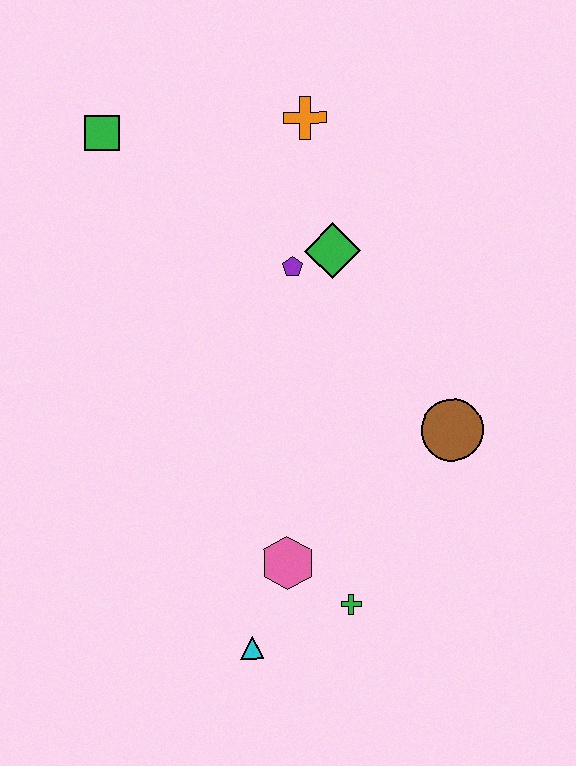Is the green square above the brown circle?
Yes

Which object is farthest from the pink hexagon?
The green square is farthest from the pink hexagon.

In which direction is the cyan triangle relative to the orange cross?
The cyan triangle is below the orange cross.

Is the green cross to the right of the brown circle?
No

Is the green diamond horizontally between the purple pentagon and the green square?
No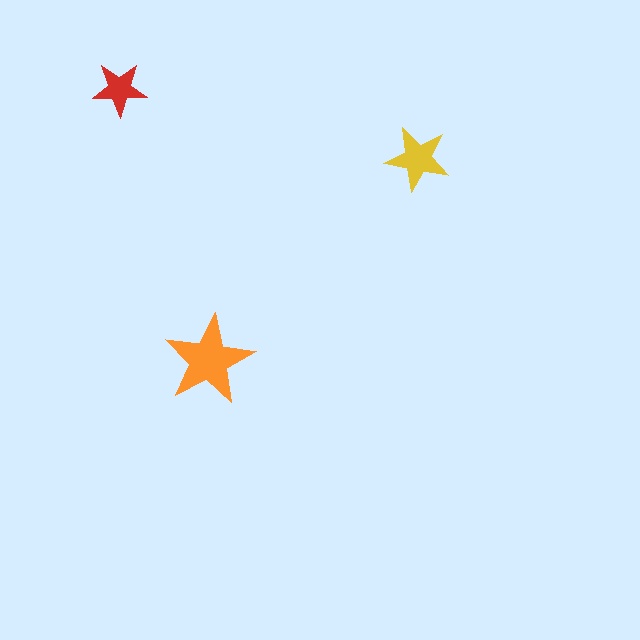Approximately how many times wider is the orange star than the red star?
About 1.5 times wider.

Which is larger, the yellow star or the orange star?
The orange one.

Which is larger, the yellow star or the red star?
The yellow one.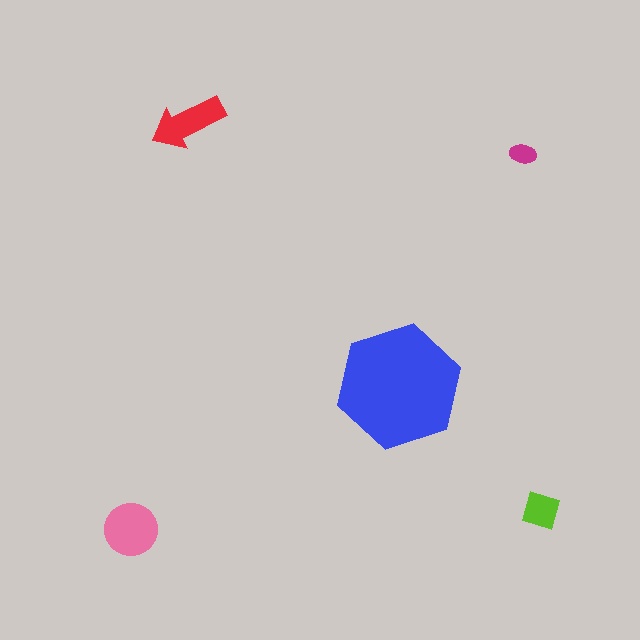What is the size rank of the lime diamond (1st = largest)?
4th.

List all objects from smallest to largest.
The magenta ellipse, the lime diamond, the red arrow, the pink circle, the blue hexagon.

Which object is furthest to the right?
The lime diamond is rightmost.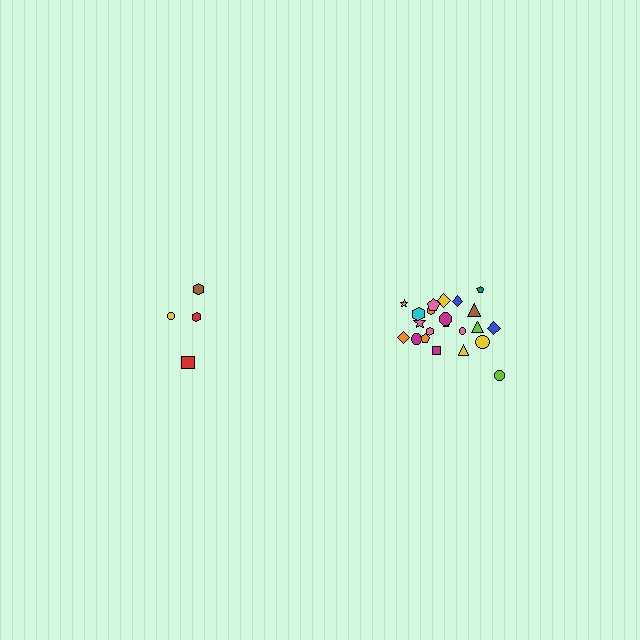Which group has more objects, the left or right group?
The right group.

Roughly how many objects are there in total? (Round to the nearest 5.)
Roughly 25 objects in total.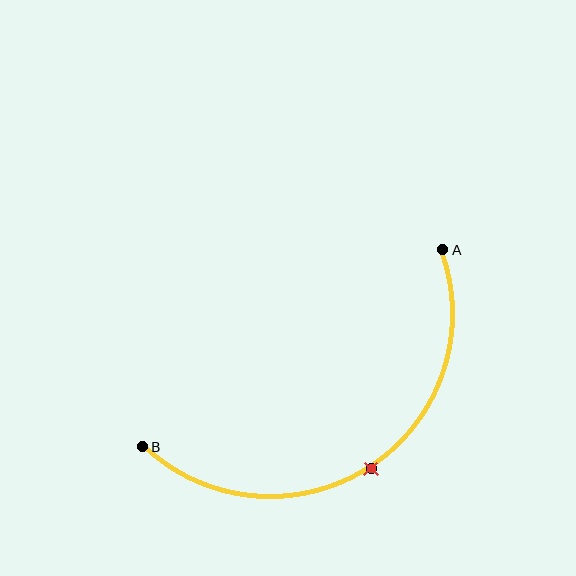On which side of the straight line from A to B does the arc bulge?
The arc bulges below the straight line connecting A and B.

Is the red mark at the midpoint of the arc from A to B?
Yes. The red mark lies on the arc at equal arc-length from both A and B — it is the arc midpoint.